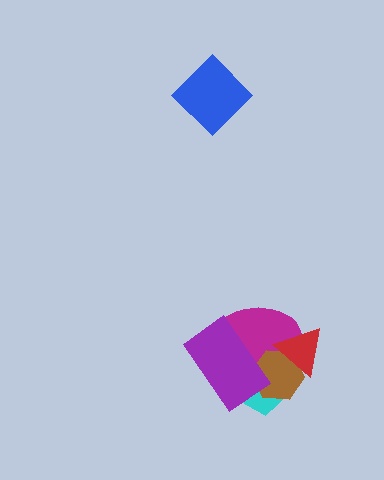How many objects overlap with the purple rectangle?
3 objects overlap with the purple rectangle.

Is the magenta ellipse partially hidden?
Yes, it is partially covered by another shape.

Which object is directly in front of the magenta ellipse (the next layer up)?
The brown hexagon is directly in front of the magenta ellipse.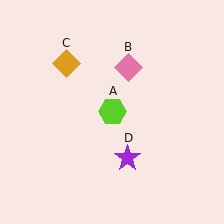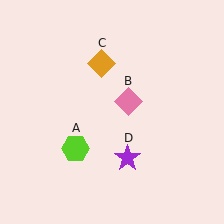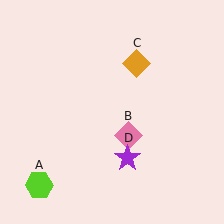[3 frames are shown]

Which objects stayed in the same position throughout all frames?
Purple star (object D) remained stationary.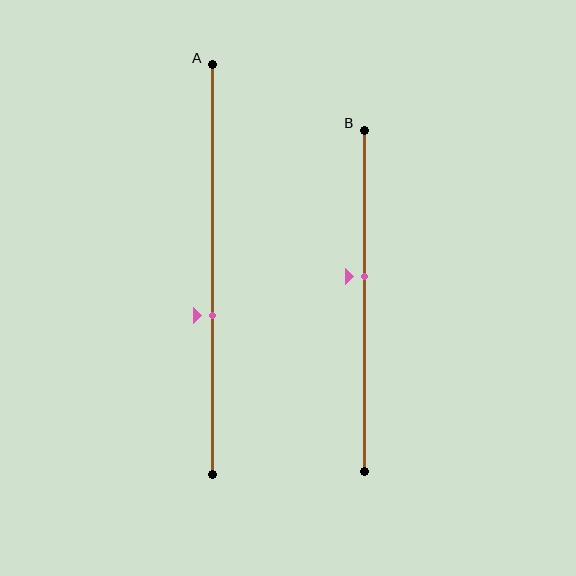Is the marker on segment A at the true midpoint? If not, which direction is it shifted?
No, the marker on segment A is shifted downward by about 11% of the segment length.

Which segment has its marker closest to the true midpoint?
Segment B has its marker closest to the true midpoint.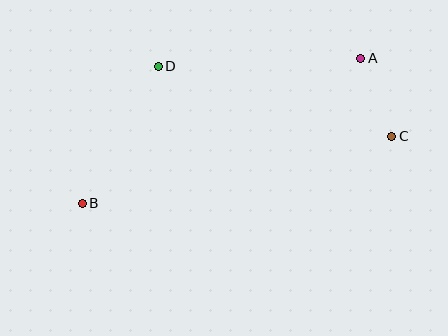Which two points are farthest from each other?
Points B and C are farthest from each other.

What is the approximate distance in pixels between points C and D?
The distance between C and D is approximately 244 pixels.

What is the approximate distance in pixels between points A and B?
The distance between A and B is approximately 314 pixels.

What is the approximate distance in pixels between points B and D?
The distance between B and D is approximately 157 pixels.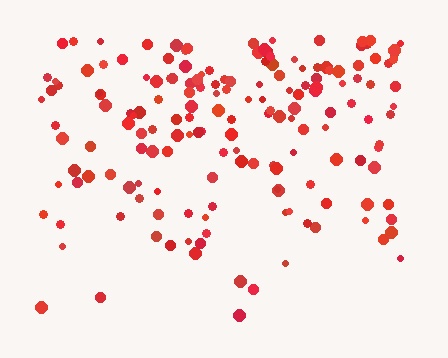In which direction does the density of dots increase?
From bottom to top, with the top side densest.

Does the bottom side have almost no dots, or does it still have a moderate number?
Still a moderate number, just noticeably fewer than the top.